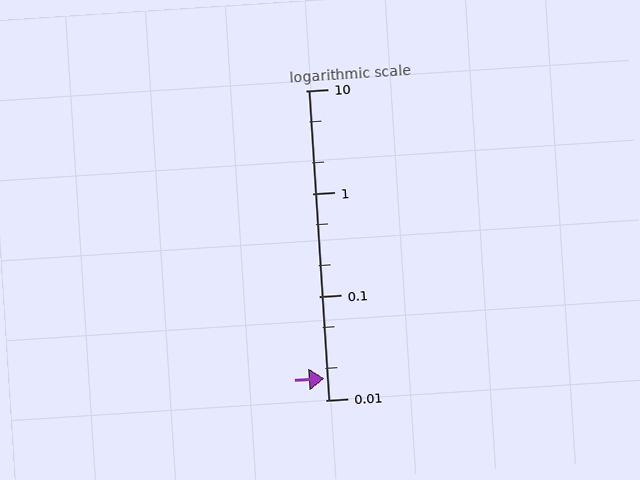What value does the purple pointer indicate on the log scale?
The pointer indicates approximately 0.016.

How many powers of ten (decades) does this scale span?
The scale spans 3 decades, from 0.01 to 10.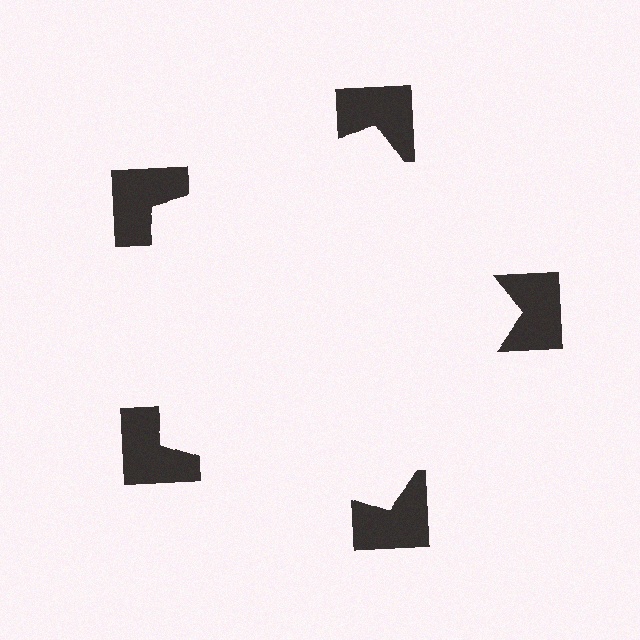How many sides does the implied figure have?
5 sides.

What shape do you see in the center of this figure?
An illusory pentagon — its edges are inferred from the aligned wedge cuts in the notched squares, not physically drawn.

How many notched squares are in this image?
There are 5 — one at each vertex of the illusory pentagon.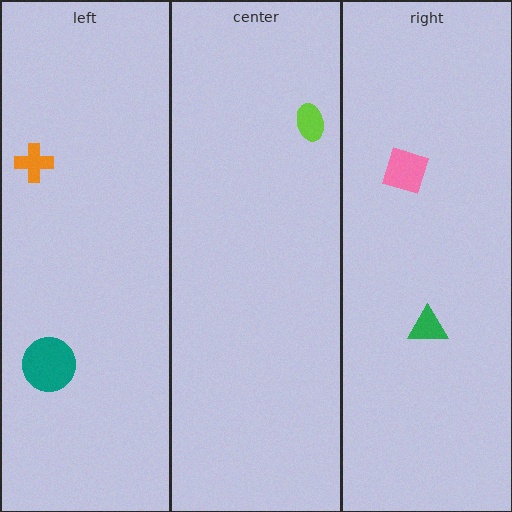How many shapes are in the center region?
1.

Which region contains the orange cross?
The left region.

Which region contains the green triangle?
The right region.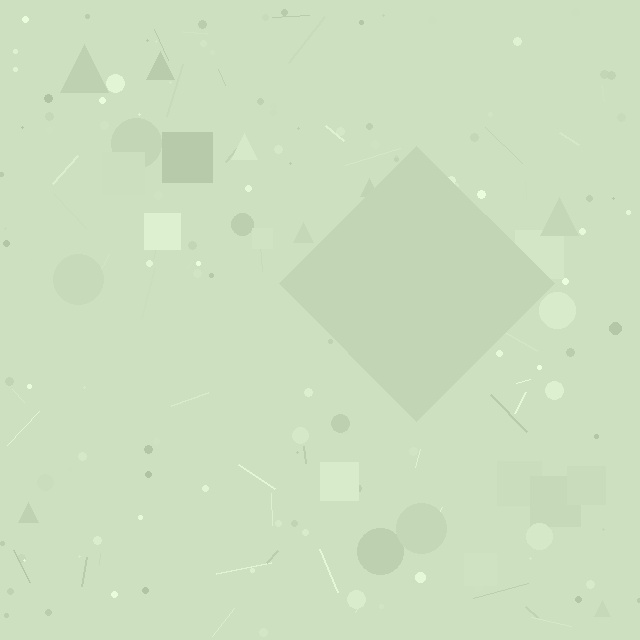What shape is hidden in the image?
A diamond is hidden in the image.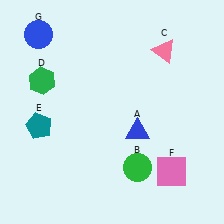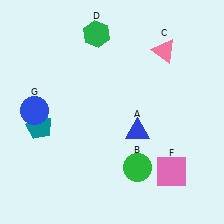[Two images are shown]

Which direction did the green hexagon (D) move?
The green hexagon (D) moved right.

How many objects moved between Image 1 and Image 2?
2 objects moved between the two images.